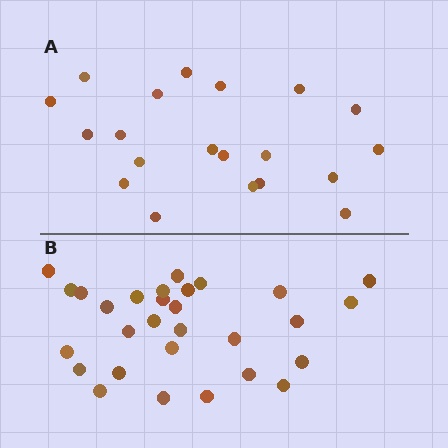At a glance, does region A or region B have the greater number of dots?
Region B (the bottom region) has more dots.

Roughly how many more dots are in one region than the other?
Region B has roughly 8 or so more dots than region A.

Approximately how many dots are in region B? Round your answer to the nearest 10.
About 30 dots. (The exact count is 29, which rounds to 30.)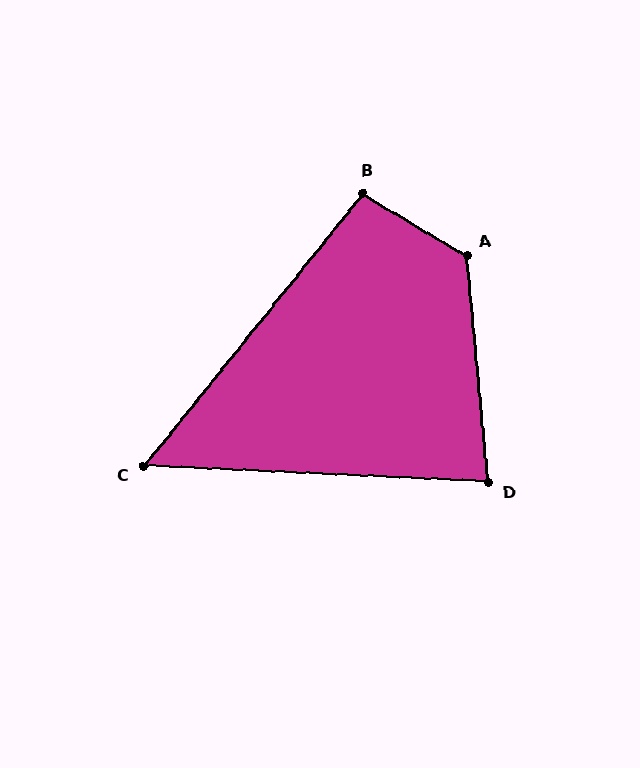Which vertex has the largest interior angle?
A, at approximately 126 degrees.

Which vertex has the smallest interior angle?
C, at approximately 54 degrees.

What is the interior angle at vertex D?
Approximately 82 degrees (acute).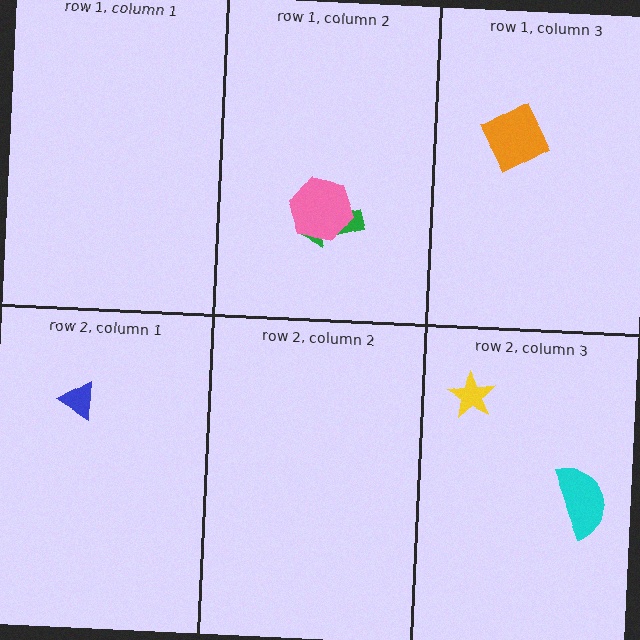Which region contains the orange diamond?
The row 1, column 3 region.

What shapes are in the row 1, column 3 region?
The orange diamond.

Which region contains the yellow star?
The row 2, column 3 region.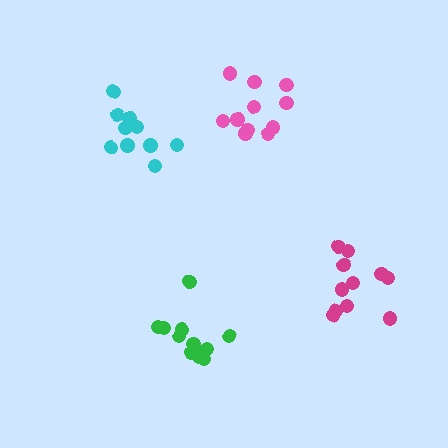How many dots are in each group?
Group 1: 13 dots, Group 2: 11 dots, Group 3: 11 dots, Group 4: 10 dots (45 total).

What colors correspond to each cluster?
The clusters are colored: green, pink, magenta, cyan.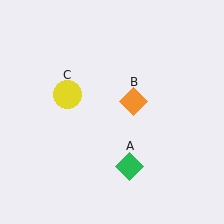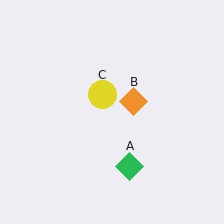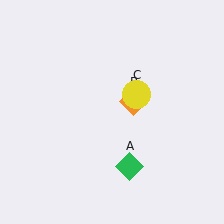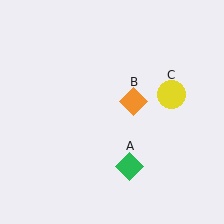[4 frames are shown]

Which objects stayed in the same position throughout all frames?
Green diamond (object A) and orange diamond (object B) remained stationary.